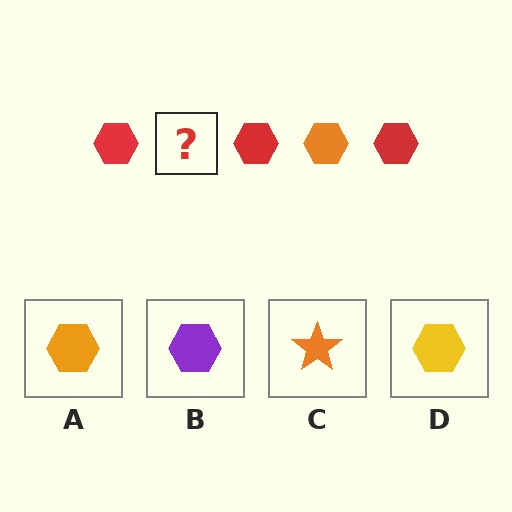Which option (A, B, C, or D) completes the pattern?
A.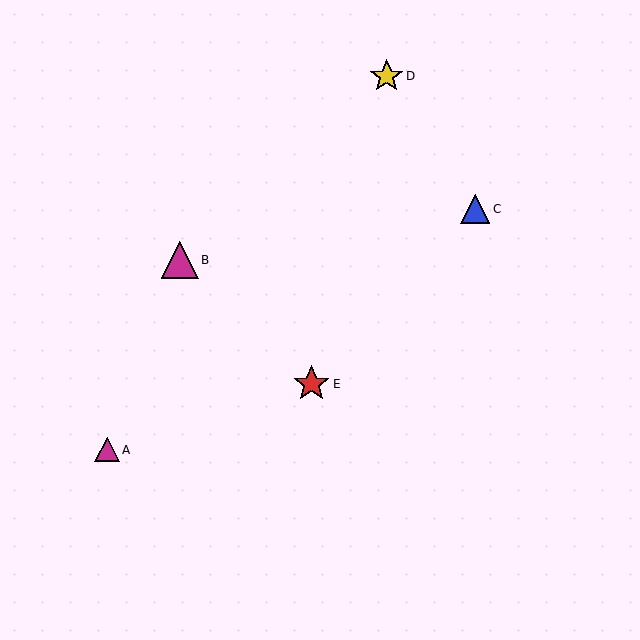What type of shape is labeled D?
Shape D is a yellow star.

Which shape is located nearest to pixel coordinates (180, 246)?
The magenta triangle (labeled B) at (180, 260) is nearest to that location.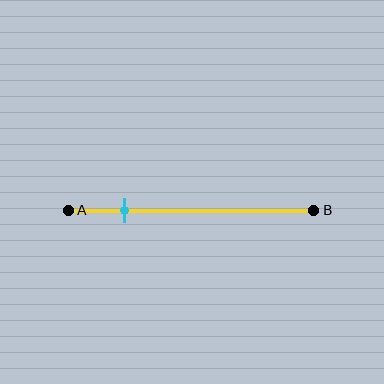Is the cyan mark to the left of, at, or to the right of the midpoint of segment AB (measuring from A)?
The cyan mark is to the left of the midpoint of segment AB.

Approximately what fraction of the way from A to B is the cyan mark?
The cyan mark is approximately 25% of the way from A to B.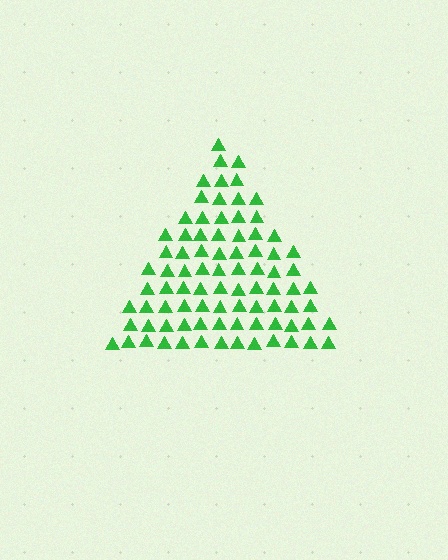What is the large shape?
The large shape is a triangle.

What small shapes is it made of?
It is made of small triangles.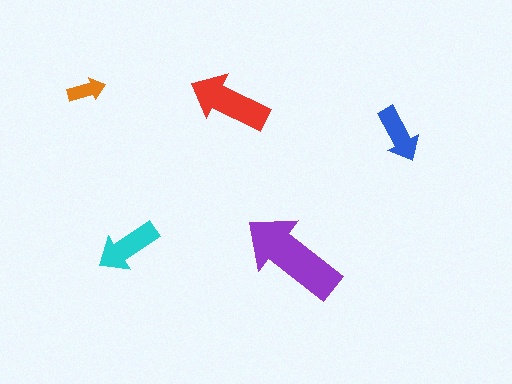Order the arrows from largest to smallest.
the purple one, the red one, the cyan one, the blue one, the orange one.